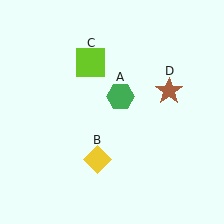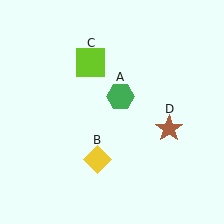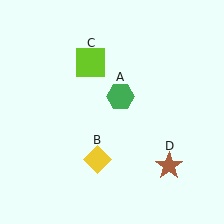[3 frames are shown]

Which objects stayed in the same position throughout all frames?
Green hexagon (object A) and yellow diamond (object B) and lime square (object C) remained stationary.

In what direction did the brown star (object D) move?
The brown star (object D) moved down.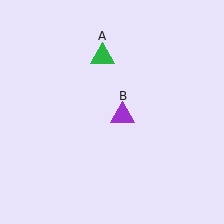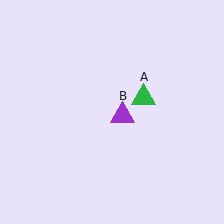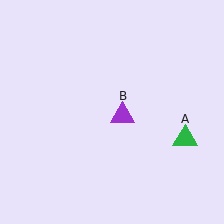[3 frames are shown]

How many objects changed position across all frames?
1 object changed position: green triangle (object A).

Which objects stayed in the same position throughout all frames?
Purple triangle (object B) remained stationary.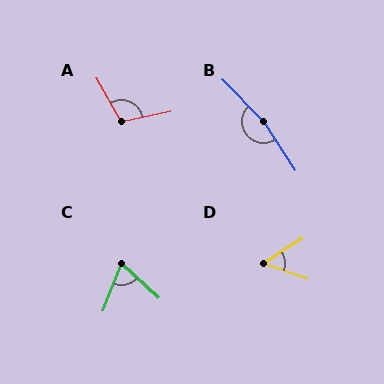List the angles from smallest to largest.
D (52°), C (69°), A (108°), B (169°).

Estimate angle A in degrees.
Approximately 108 degrees.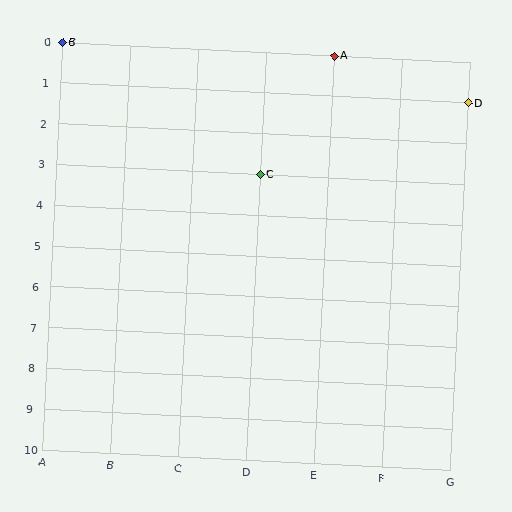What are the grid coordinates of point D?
Point D is at grid coordinates (G, 1).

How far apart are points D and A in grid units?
Points D and A are 2 columns and 1 row apart (about 2.2 grid units diagonally).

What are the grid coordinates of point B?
Point B is at grid coordinates (A, 0).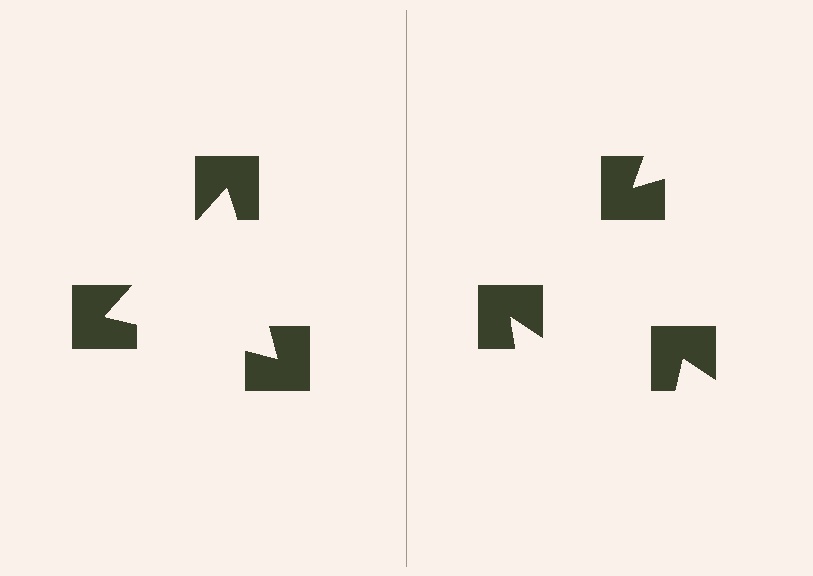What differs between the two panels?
The notched squares are positioned identically on both sides; only the wedge orientations differ. On the left they align to a triangle; on the right they are misaligned.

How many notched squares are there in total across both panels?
6 — 3 on each side.